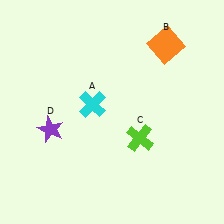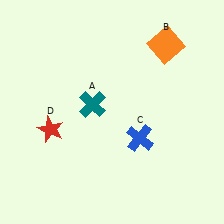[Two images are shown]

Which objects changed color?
A changed from cyan to teal. C changed from lime to blue. D changed from purple to red.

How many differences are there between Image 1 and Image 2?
There are 3 differences between the two images.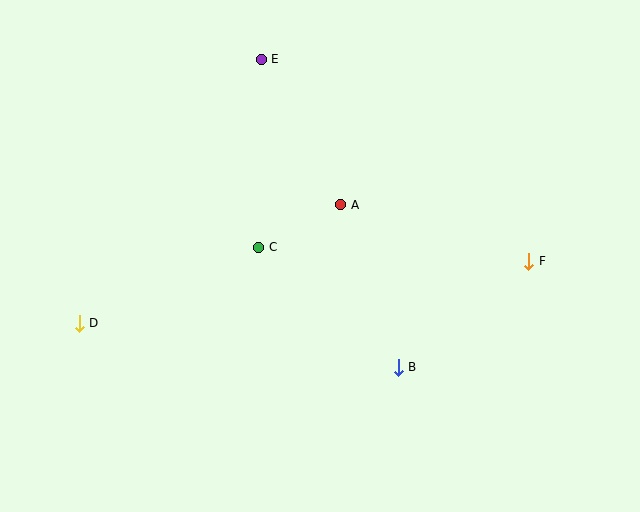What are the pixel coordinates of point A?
Point A is at (341, 205).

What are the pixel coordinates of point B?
Point B is at (398, 367).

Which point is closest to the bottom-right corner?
Point F is closest to the bottom-right corner.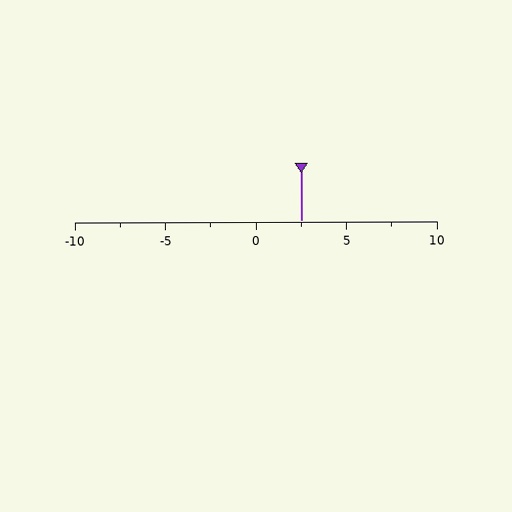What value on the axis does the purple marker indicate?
The marker indicates approximately 2.5.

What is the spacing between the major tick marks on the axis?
The major ticks are spaced 5 apart.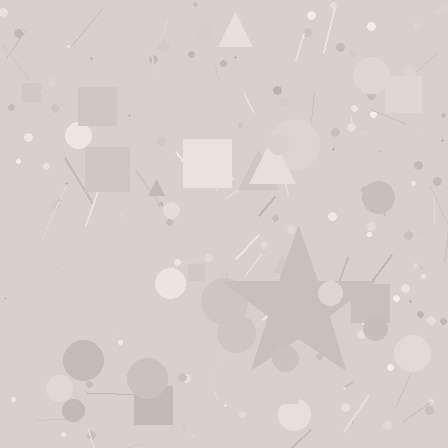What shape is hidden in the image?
A star is hidden in the image.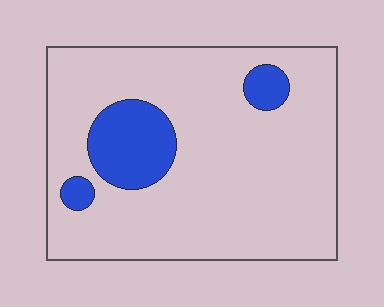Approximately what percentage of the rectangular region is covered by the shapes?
Approximately 15%.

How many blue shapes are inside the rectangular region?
3.